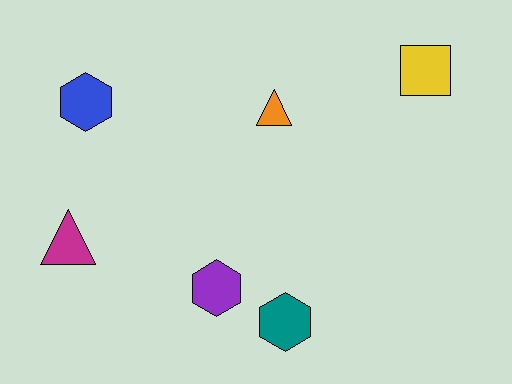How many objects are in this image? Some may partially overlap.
There are 6 objects.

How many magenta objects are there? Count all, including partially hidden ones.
There is 1 magenta object.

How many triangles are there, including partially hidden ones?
There are 2 triangles.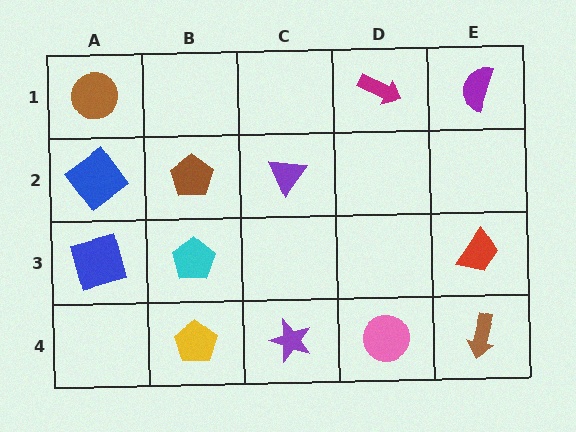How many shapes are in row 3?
3 shapes.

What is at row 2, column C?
A purple triangle.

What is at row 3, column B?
A cyan pentagon.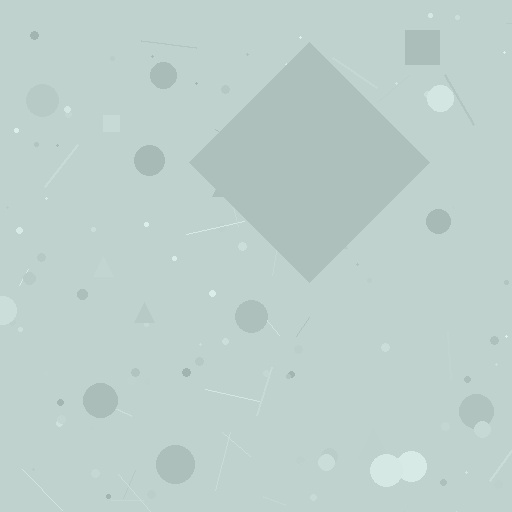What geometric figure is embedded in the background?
A diamond is embedded in the background.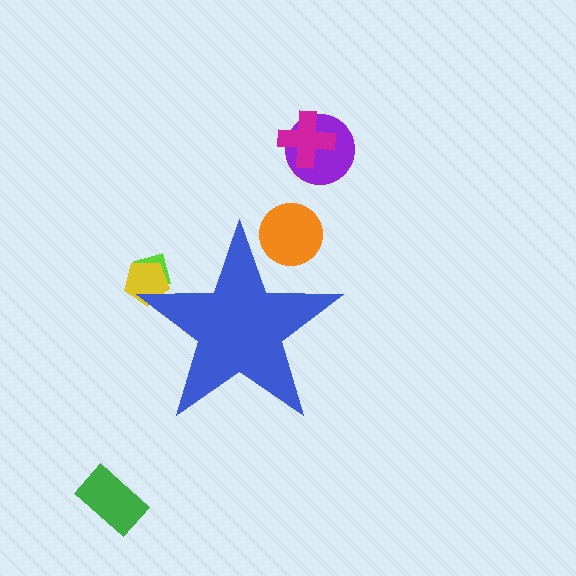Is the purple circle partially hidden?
No, the purple circle is fully visible.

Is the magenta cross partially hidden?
No, the magenta cross is fully visible.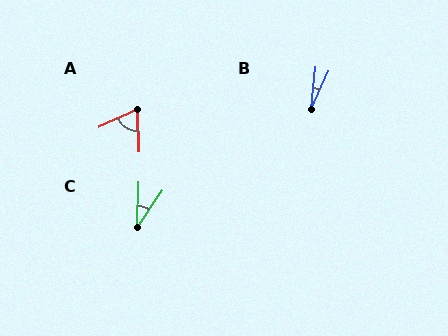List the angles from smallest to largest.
B (18°), C (33°), A (67°).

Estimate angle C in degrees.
Approximately 33 degrees.